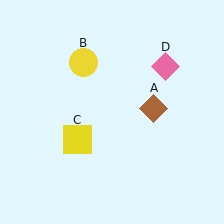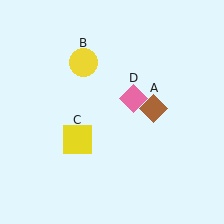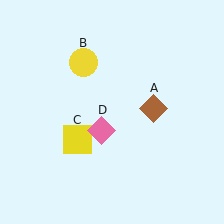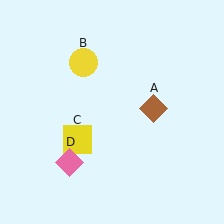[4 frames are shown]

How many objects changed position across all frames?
1 object changed position: pink diamond (object D).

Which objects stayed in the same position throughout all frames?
Brown diamond (object A) and yellow circle (object B) and yellow square (object C) remained stationary.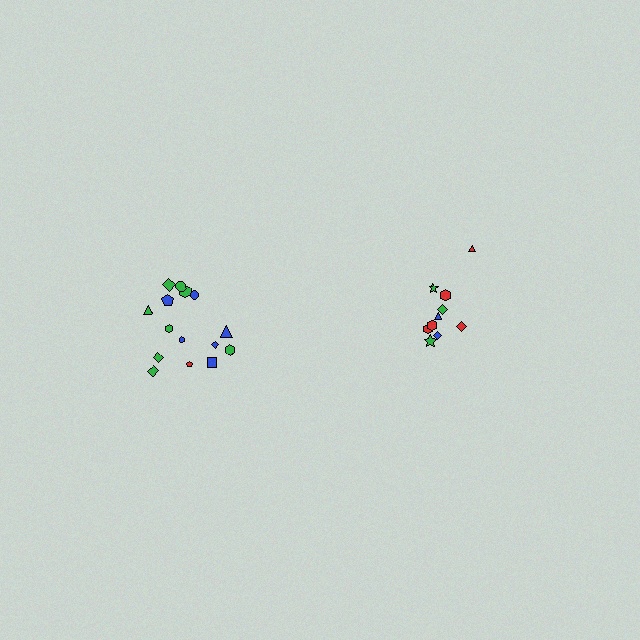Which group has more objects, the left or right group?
The left group.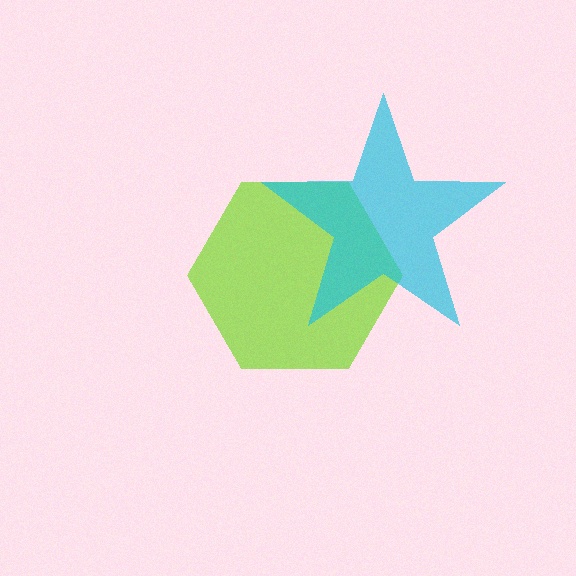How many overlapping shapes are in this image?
There are 2 overlapping shapes in the image.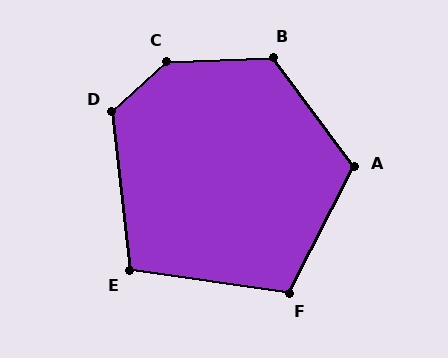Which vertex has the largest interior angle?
C, at approximately 139 degrees.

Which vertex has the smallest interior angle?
E, at approximately 105 degrees.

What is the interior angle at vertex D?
Approximately 126 degrees (obtuse).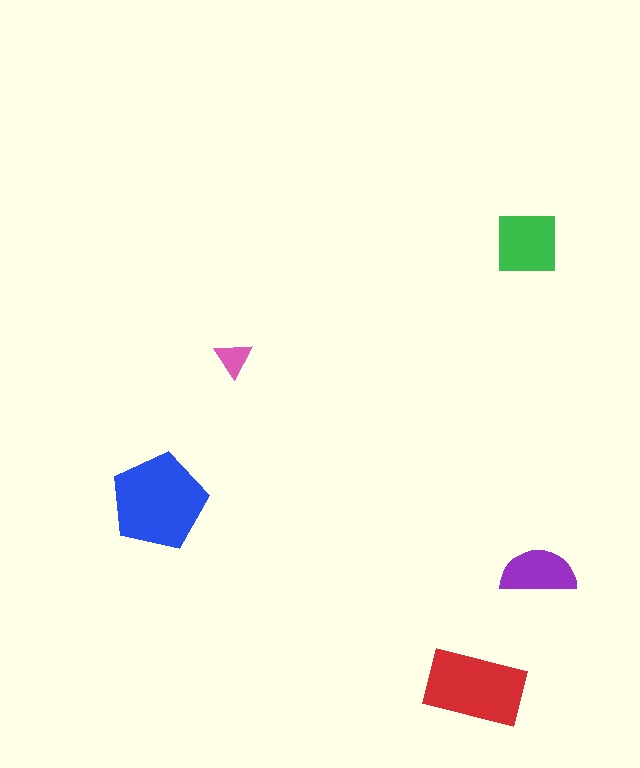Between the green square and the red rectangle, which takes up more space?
The red rectangle.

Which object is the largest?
The blue pentagon.